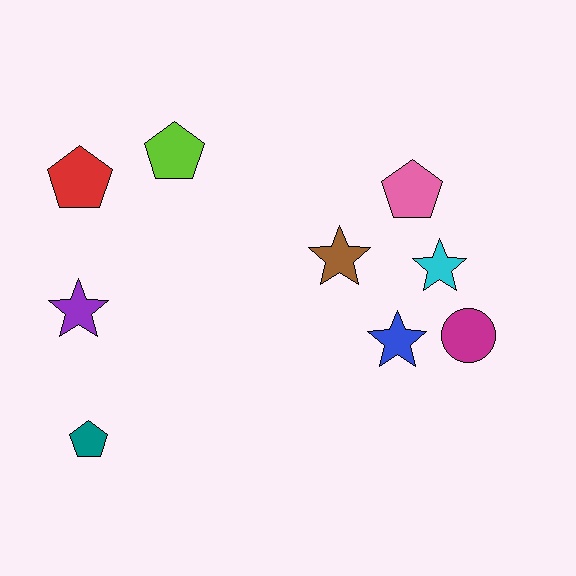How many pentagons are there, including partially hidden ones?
There are 4 pentagons.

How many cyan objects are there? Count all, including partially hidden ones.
There is 1 cyan object.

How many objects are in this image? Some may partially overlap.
There are 9 objects.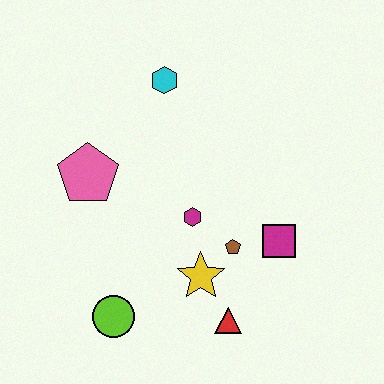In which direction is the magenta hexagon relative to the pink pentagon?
The magenta hexagon is to the right of the pink pentagon.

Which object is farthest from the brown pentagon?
The cyan hexagon is farthest from the brown pentagon.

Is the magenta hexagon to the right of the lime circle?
Yes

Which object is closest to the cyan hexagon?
The pink pentagon is closest to the cyan hexagon.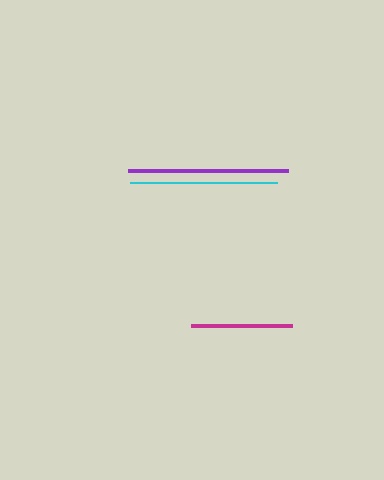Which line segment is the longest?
The purple line is the longest at approximately 160 pixels.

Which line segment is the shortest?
The magenta line is the shortest at approximately 101 pixels.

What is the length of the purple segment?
The purple segment is approximately 160 pixels long.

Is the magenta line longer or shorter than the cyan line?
The cyan line is longer than the magenta line.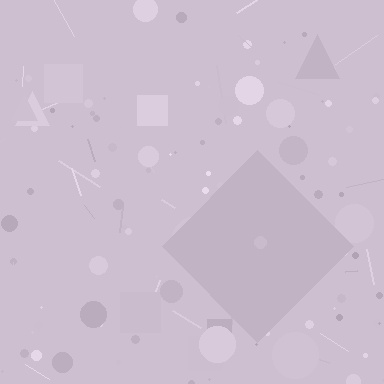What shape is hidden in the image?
A diamond is hidden in the image.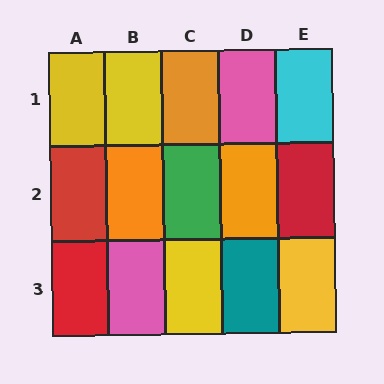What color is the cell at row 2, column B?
Orange.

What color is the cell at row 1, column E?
Cyan.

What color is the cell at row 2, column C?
Green.